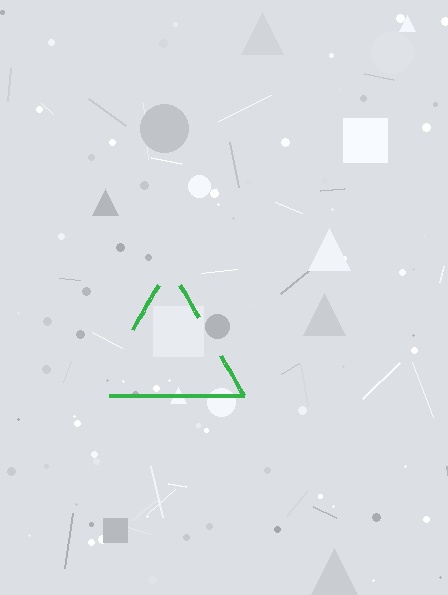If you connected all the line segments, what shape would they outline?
They would outline a triangle.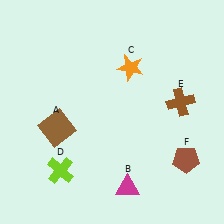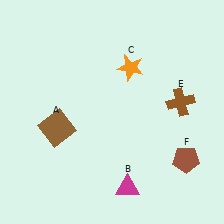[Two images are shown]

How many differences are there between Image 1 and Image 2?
There is 1 difference between the two images.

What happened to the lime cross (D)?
The lime cross (D) was removed in Image 2. It was in the bottom-left area of Image 1.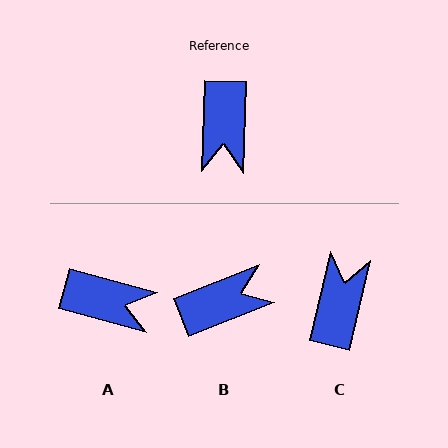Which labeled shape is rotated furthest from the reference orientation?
C, about 168 degrees away.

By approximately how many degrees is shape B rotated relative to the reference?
Approximately 113 degrees counter-clockwise.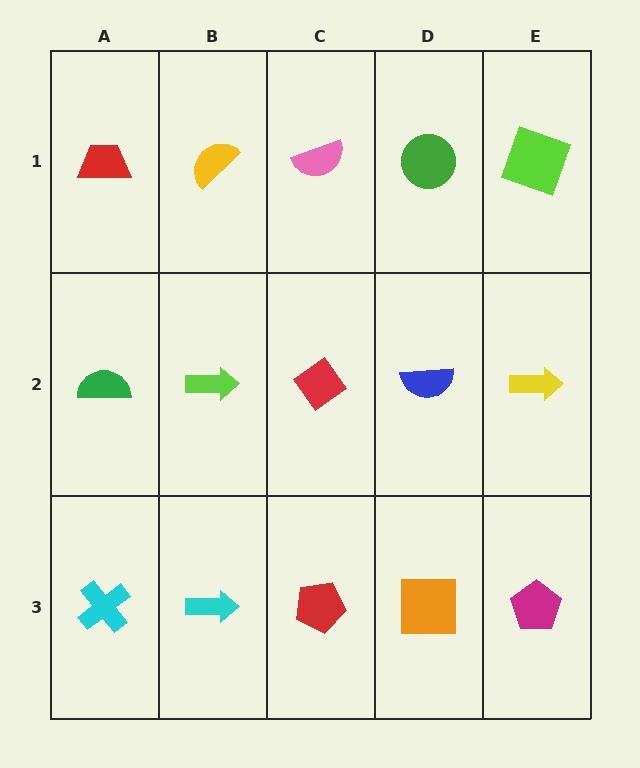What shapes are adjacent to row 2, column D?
A green circle (row 1, column D), an orange square (row 3, column D), a red diamond (row 2, column C), a yellow arrow (row 2, column E).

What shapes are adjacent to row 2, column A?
A red trapezoid (row 1, column A), a cyan cross (row 3, column A), a lime arrow (row 2, column B).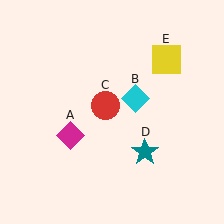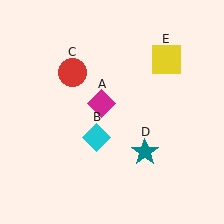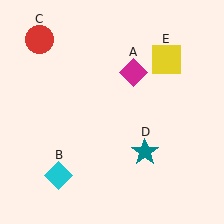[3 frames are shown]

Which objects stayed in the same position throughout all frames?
Teal star (object D) and yellow square (object E) remained stationary.